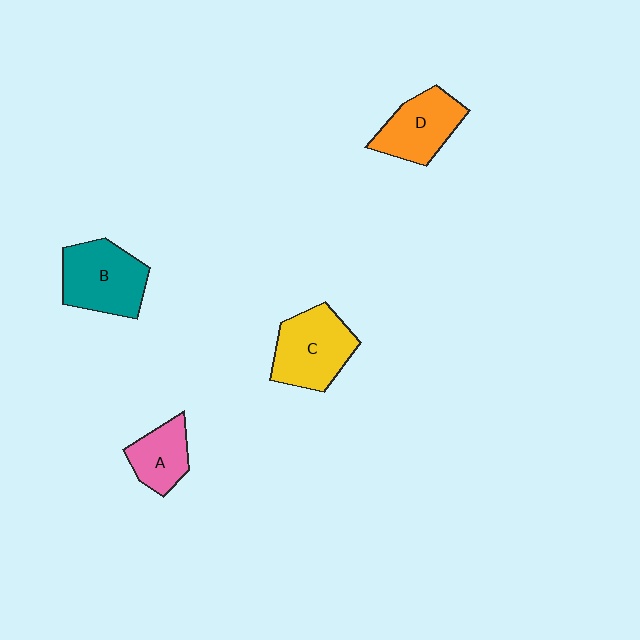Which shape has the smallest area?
Shape A (pink).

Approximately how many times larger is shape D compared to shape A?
Approximately 1.4 times.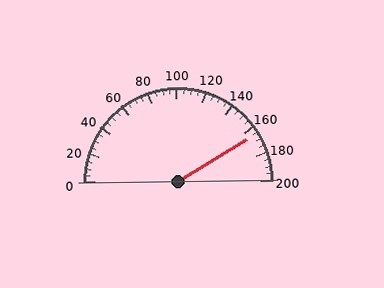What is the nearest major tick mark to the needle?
The nearest major tick mark is 160.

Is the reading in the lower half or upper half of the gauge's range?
The reading is in the upper half of the range (0 to 200).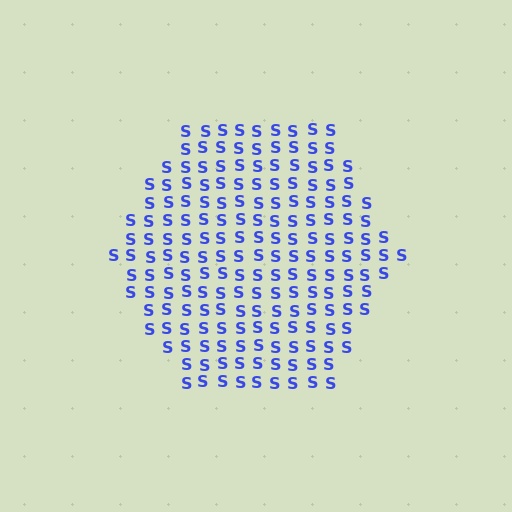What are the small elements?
The small elements are letter S's.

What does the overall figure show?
The overall figure shows a hexagon.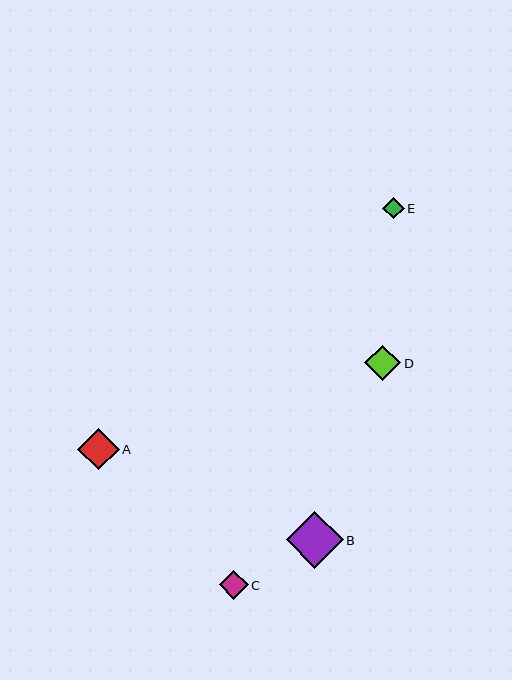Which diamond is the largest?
Diamond B is the largest with a size of approximately 57 pixels.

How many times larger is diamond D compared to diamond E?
Diamond D is approximately 1.7 times the size of diamond E.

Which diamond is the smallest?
Diamond E is the smallest with a size of approximately 21 pixels.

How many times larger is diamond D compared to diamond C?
Diamond D is approximately 1.3 times the size of diamond C.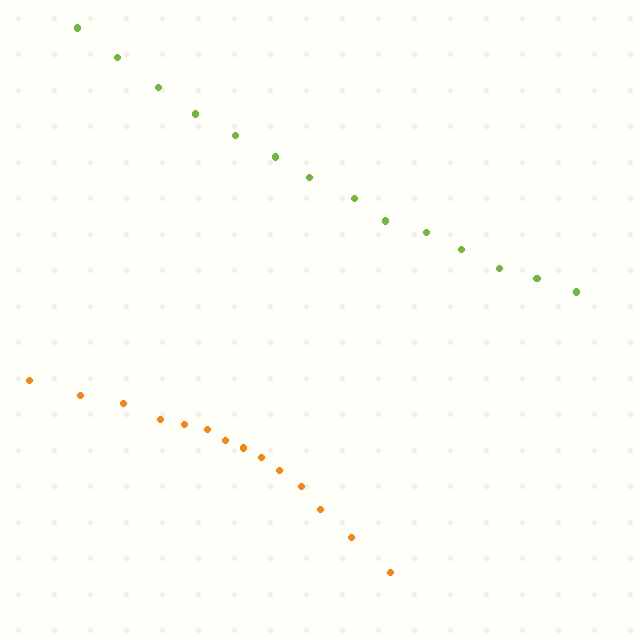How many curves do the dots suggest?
There are 2 distinct paths.